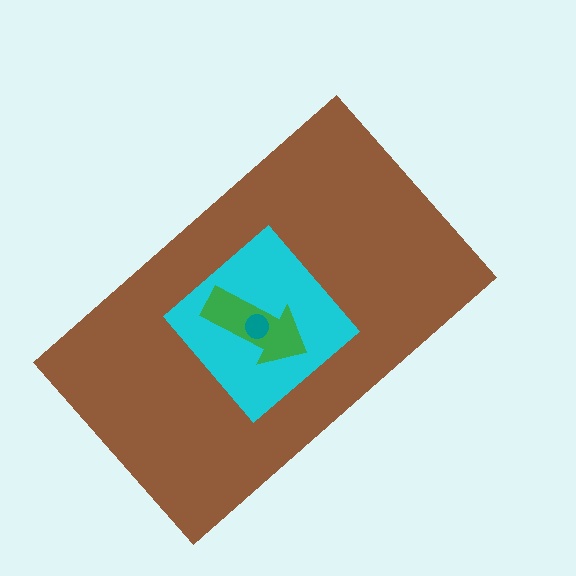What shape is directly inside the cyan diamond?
The green arrow.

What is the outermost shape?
The brown rectangle.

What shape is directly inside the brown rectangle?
The cyan diamond.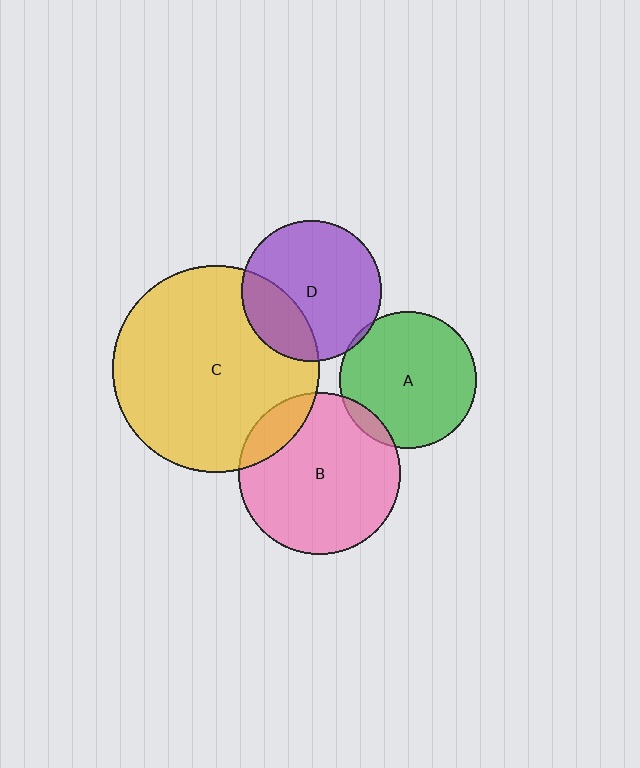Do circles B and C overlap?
Yes.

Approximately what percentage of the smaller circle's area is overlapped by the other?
Approximately 15%.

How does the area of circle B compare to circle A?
Approximately 1.4 times.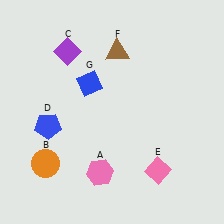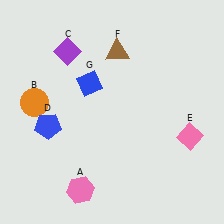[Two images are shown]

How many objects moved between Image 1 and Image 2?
3 objects moved between the two images.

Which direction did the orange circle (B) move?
The orange circle (B) moved up.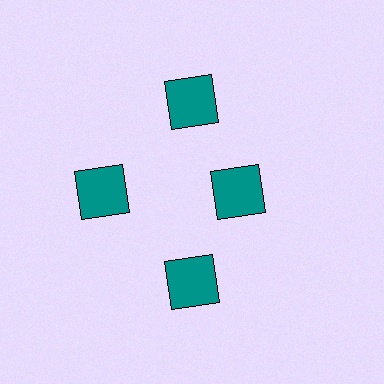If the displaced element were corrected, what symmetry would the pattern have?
It would have 4-fold rotational symmetry — the pattern would map onto itself every 90 degrees.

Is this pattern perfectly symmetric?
No. The 4 teal squares are arranged in a ring, but one element near the 3 o'clock position is pulled inward toward the center, breaking the 4-fold rotational symmetry.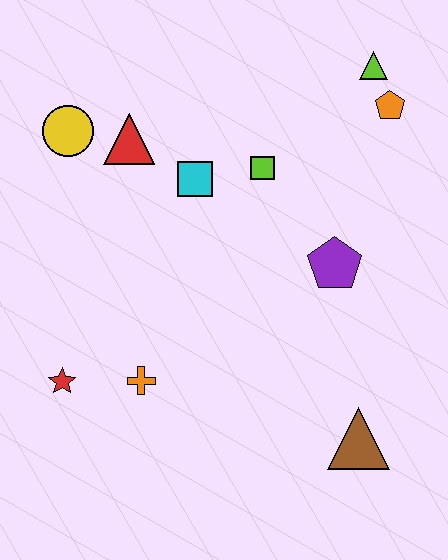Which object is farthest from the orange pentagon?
The red star is farthest from the orange pentagon.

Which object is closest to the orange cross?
The red star is closest to the orange cross.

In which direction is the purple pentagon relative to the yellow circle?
The purple pentagon is to the right of the yellow circle.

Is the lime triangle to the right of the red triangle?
Yes